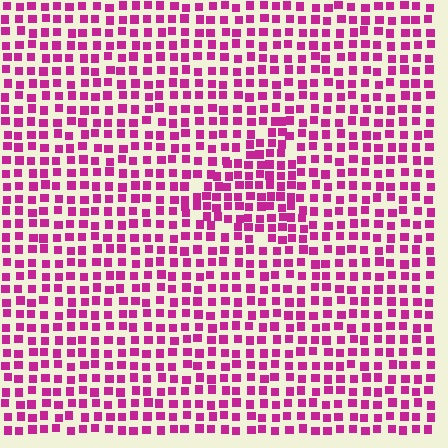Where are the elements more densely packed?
The elements are more densely packed inside the triangle boundary.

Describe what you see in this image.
The image contains small magenta elements arranged at two different densities. A triangle-shaped region is visible where the elements are more densely packed than the surrounding area.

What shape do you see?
I see a triangle.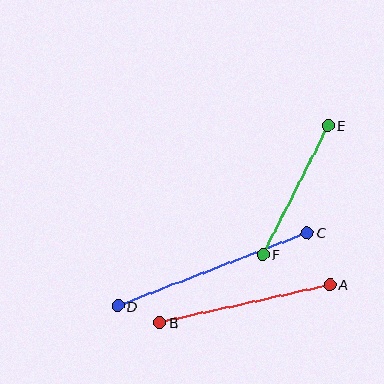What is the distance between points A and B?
The distance is approximately 174 pixels.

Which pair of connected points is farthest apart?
Points C and D are farthest apart.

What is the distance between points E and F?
The distance is approximately 144 pixels.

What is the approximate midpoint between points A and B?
The midpoint is at approximately (245, 303) pixels.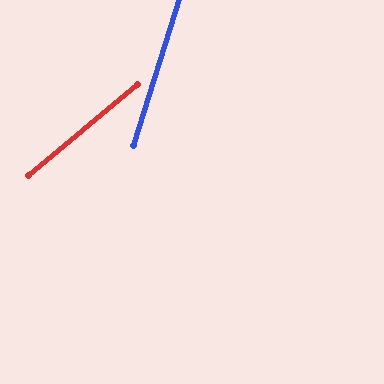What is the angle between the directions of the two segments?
Approximately 33 degrees.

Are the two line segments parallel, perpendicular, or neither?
Neither parallel nor perpendicular — they differ by about 33°.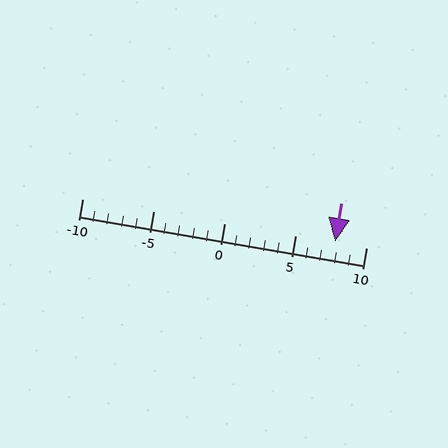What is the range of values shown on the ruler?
The ruler shows values from -10 to 10.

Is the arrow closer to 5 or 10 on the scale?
The arrow is closer to 10.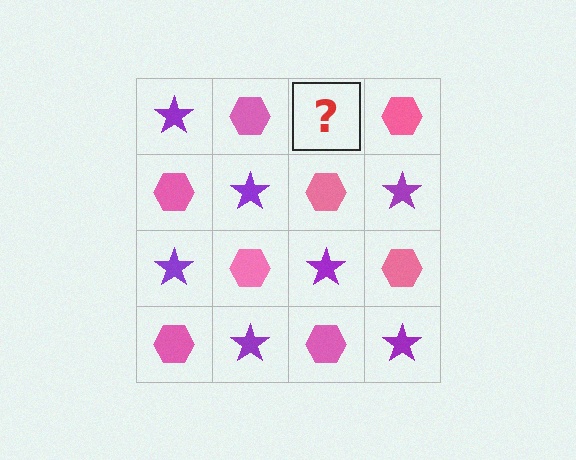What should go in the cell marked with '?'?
The missing cell should contain a purple star.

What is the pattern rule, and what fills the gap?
The rule is that it alternates purple star and pink hexagon in a checkerboard pattern. The gap should be filled with a purple star.